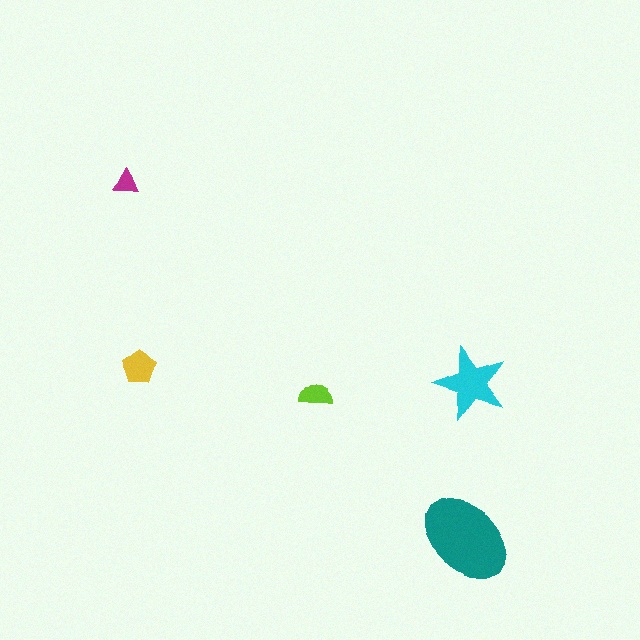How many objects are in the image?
There are 5 objects in the image.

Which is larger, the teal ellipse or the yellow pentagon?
The teal ellipse.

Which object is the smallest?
The magenta triangle.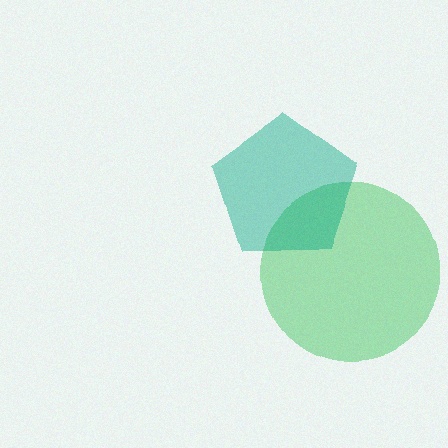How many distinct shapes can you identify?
There are 2 distinct shapes: a green circle, a teal pentagon.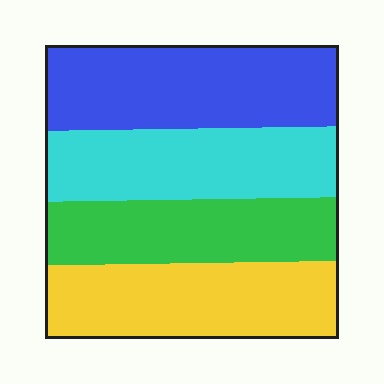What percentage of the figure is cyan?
Cyan takes up about one quarter (1/4) of the figure.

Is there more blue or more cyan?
Blue.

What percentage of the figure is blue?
Blue takes up between a quarter and a half of the figure.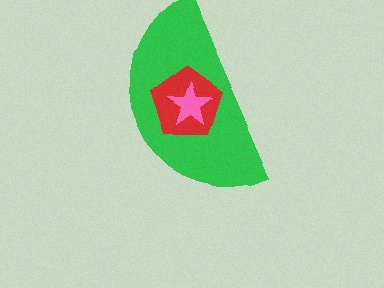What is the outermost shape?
The green semicircle.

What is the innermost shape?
The pink star.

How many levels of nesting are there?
3.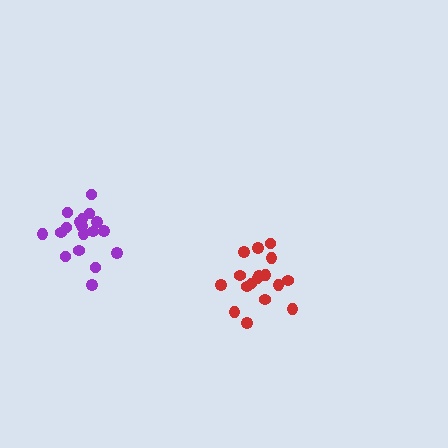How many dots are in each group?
Group 1: 17 dots, Group 2: 18 dots (35 total).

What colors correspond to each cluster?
The clusters are colored: red, purple.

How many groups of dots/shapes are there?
There are 2 groups.